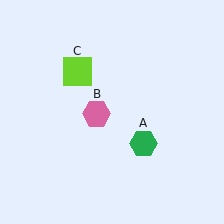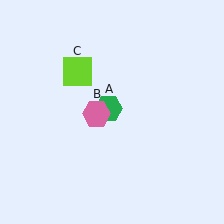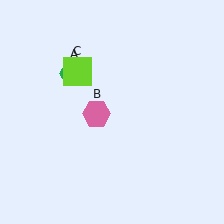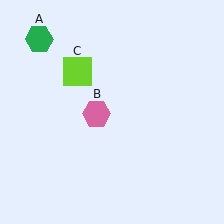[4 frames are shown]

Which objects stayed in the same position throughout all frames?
Pink hexagon (object B) and lime square (object C) remained stationary.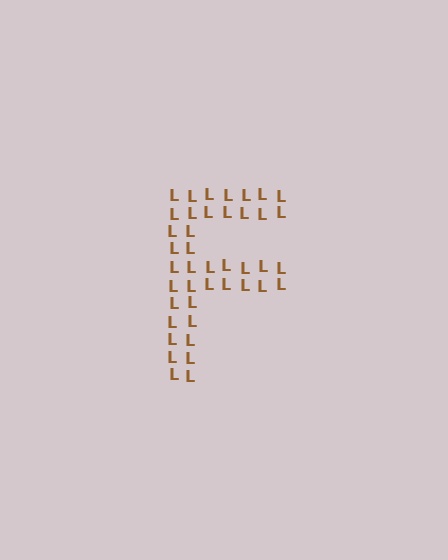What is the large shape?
The large shape is the letter F.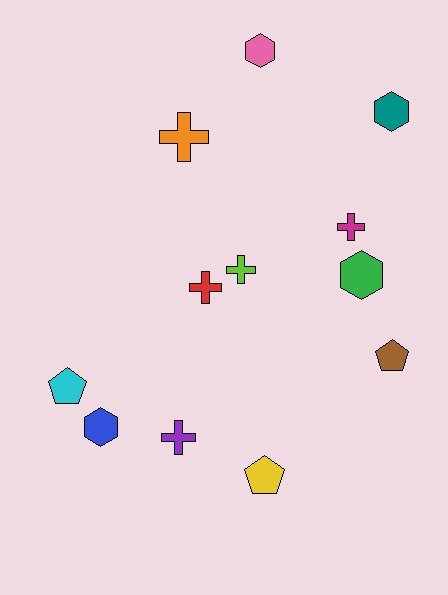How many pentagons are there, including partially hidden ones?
There are 3 pentagons.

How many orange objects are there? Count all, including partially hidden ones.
There is 1 orange object.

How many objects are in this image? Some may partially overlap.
There are 12 objects.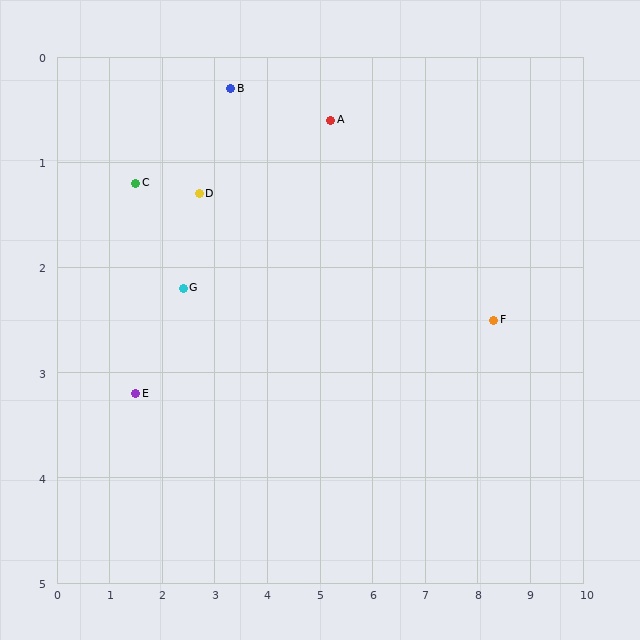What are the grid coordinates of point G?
Point G is at approximately (2.4, 2.2).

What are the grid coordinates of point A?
Point A is at approximately (5.2, 0.6).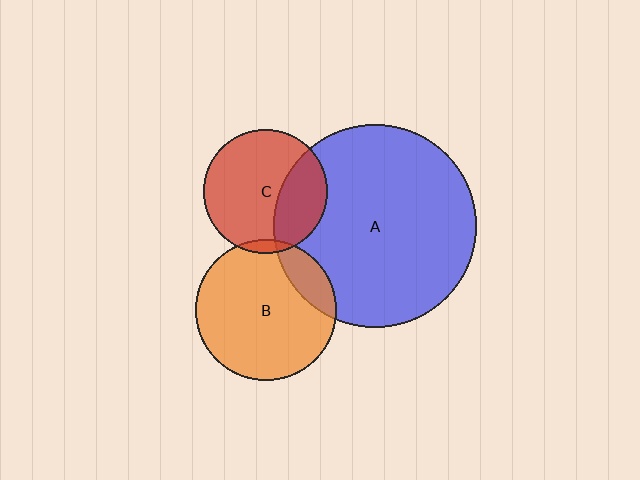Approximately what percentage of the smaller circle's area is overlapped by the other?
Approximately 15%.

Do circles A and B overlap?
Yes.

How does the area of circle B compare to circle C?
Approximately 1.3 times.